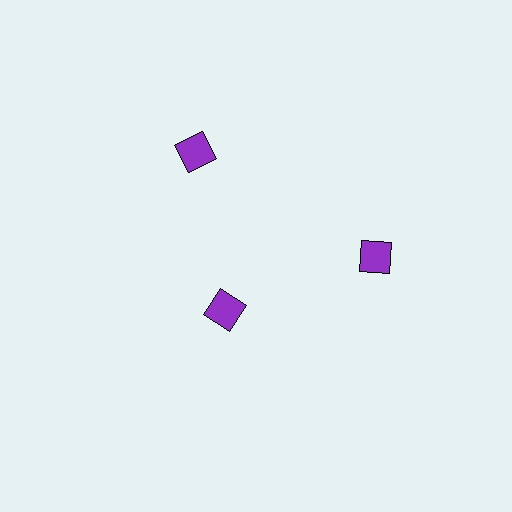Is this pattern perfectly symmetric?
No. The 3 purple diamonds are arranged in a ring, but one element near the 7 o'clock position is pulled inward toward the center, breaking the 3-fold rotational symmetry.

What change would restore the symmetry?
The symmetry would be restored by moving it outward, back onto the ring so that all 3 diamonds sit at equal angles and equal distance from the center.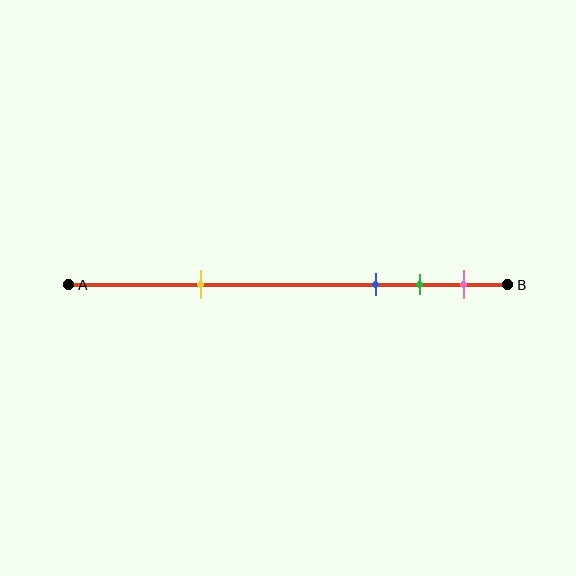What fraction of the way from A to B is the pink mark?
The pink mark is approximately 90% (0.9) of the way from A to B.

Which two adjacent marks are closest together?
The green and pink marks are the closest adjacent pair.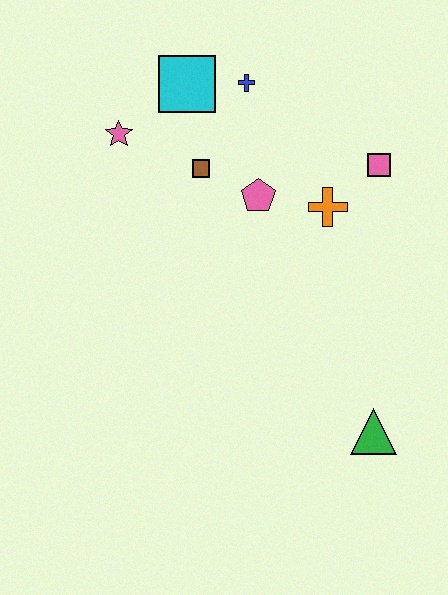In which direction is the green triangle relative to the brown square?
The green triangle is below the brown square.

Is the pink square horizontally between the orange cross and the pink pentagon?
No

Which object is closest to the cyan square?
The blue cross is closest to the cyan square.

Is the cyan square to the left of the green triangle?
Yes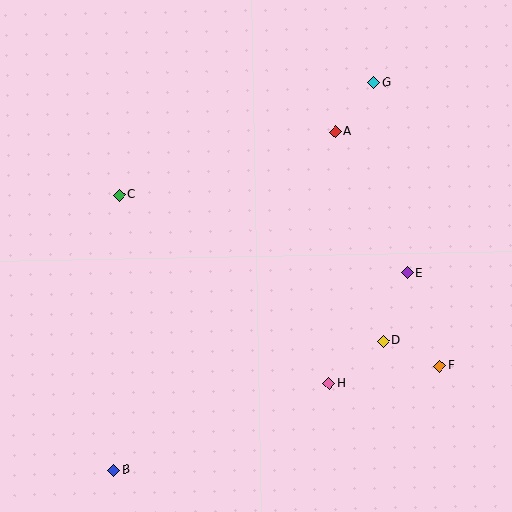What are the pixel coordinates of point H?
Point H is at (329, 383).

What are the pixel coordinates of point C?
Point C is at (119, 195).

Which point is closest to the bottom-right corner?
Point F is closest to the bottom-right corner.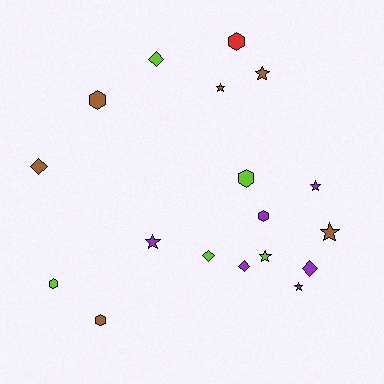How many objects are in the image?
There are 18 objects.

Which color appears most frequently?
Purple, with 6 objects.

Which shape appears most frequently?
Star, with 7 objects.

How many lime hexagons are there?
There are 2 lime hexagons.